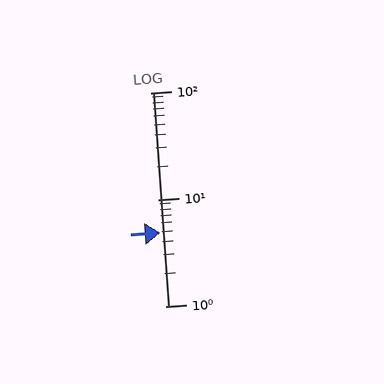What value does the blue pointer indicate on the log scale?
The pointer indicates approximately 4.9.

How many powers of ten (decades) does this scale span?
The scale spans 2 decades, from 1 to 100.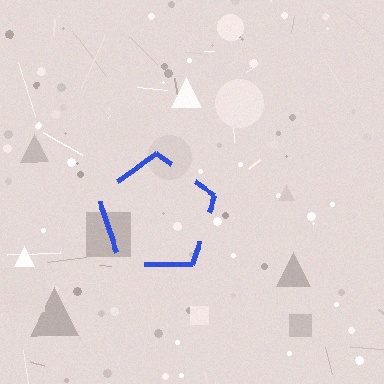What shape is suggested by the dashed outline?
The dashed outline suggests a pentagon.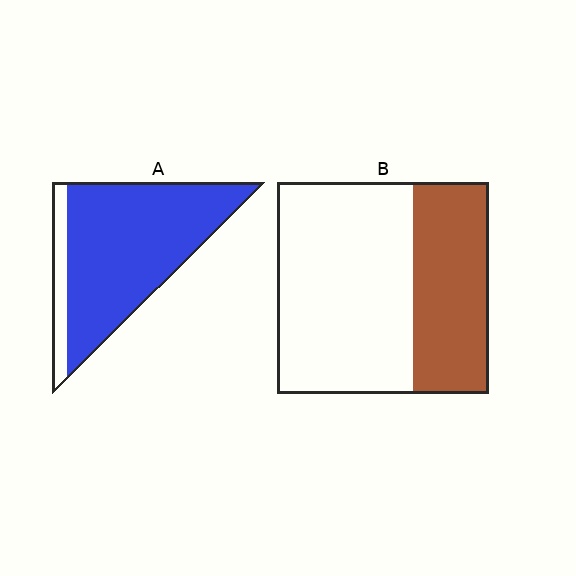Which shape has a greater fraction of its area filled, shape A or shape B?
Shape A.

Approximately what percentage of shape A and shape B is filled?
A is approximately 85% and B is approximately 35%.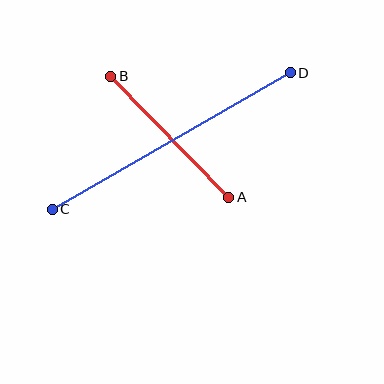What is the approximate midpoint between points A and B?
The midpoint is at approximately (170, 137) pixels.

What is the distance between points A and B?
The distance is approximately 169 pixels.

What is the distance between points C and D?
The distance is approximately 274 pixels.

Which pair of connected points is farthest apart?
Points C and D are farthest apart.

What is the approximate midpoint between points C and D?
The midpoint is at approximately (171, 141) pixels.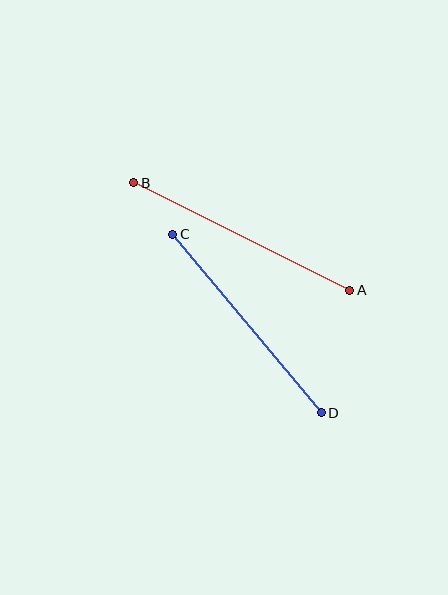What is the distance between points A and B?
The distance is approximately 241 pixels.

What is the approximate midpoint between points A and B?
The midpoint is at approximately (242, 236) pixels.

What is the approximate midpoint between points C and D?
The midpoint is at approximately (247, 323) pixels.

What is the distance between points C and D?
The distance is approximately 232 pixels.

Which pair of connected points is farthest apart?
Points A and B are farthest apart.